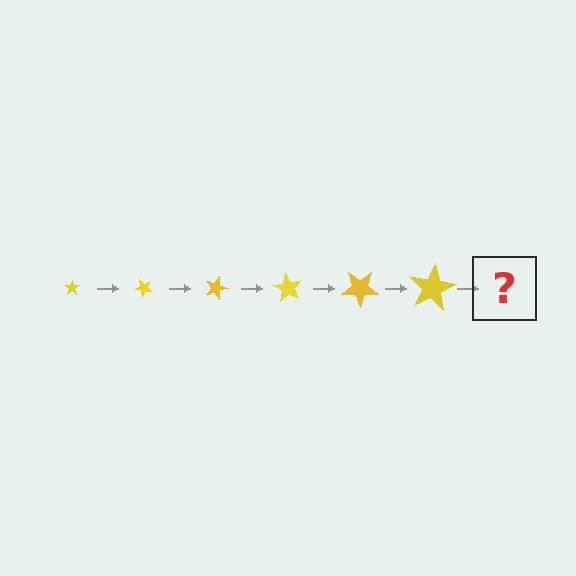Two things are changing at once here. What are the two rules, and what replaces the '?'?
The two rules are that the star grows larger each step and it rotates 45 degrees each step. The '?' should be a star, larger than the previous one and rotated 270 degrees from the start.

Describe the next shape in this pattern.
It should be a star, larger than the previous one and rotated 270 degrees from the start.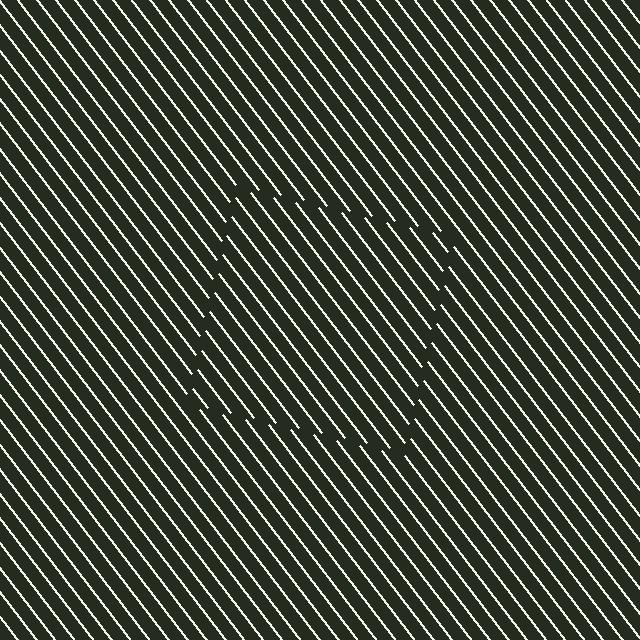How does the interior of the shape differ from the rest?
The interior of the shape contains the same grating, shifted by half a period — the contour is defined by the phase discontinuity where line-ends from the inner and outer gratings abut.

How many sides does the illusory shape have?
4 sides — the line-ends trace a square.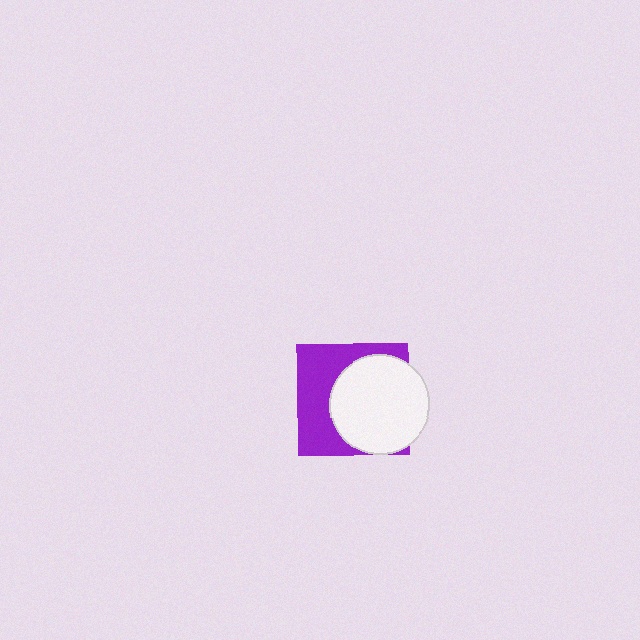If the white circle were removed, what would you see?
You would see the complete purple square.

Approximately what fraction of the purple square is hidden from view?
Roughly 54% of the purple square is hidden behind the white circle.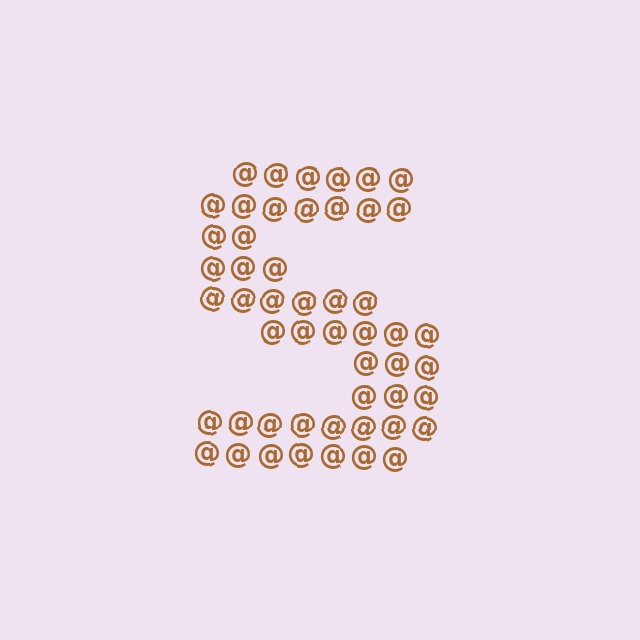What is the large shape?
The large shape is the letter S.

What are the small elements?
The small elements are at signs.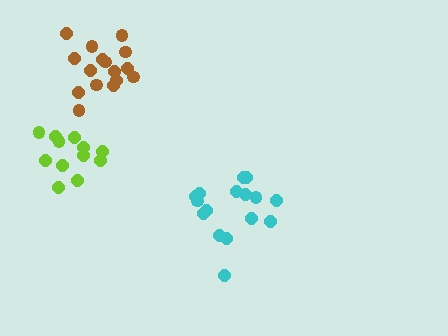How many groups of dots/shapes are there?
There are 3 groups.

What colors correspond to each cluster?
The clusters are colored: brown, lime, cyan.